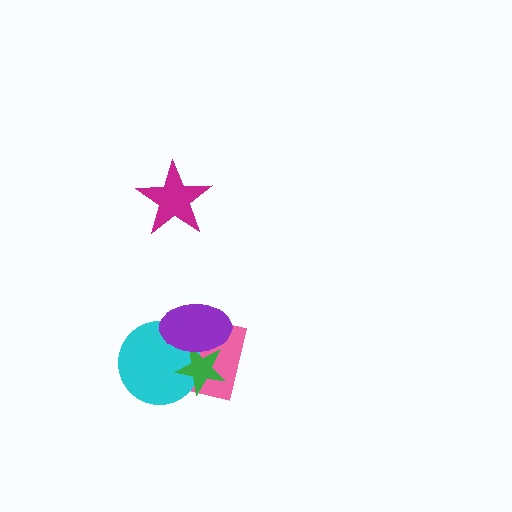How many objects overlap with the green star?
3 objects overlap with the green star.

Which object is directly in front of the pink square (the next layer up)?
The cyan circle is directly in front of the pink square.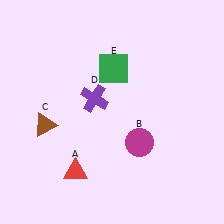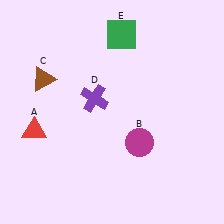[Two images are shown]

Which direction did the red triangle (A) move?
The red triangle (A) moved left.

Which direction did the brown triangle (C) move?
The brown triangle (C) moved up.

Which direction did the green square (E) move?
The green square (E) moved up.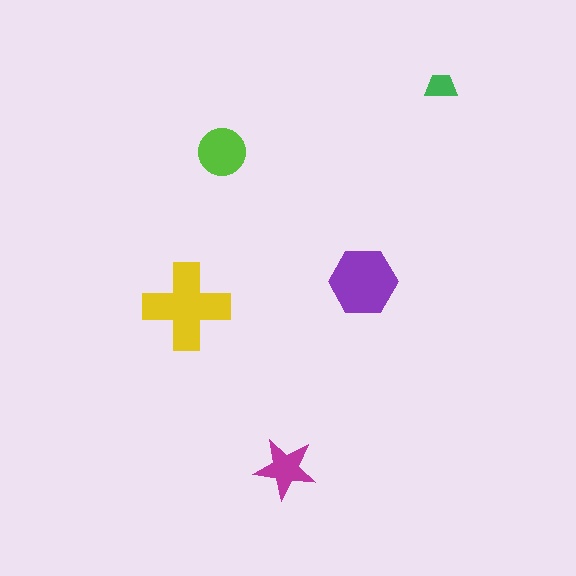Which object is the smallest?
The green trapezoid.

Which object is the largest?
The yellow cross.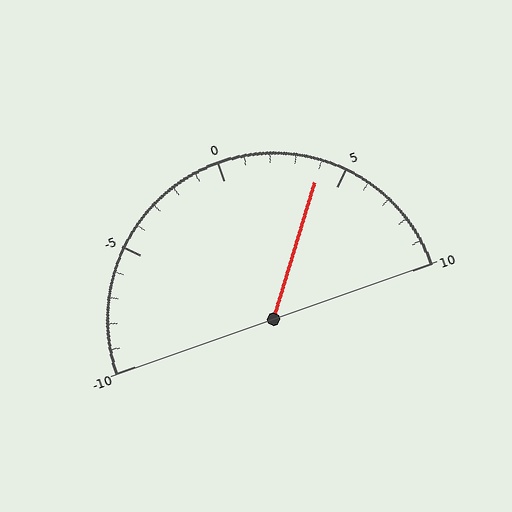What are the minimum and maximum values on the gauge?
The gauge ranges from -10 to 10.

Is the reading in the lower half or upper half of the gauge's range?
The reading is in the upper half of the range (-10 to 10).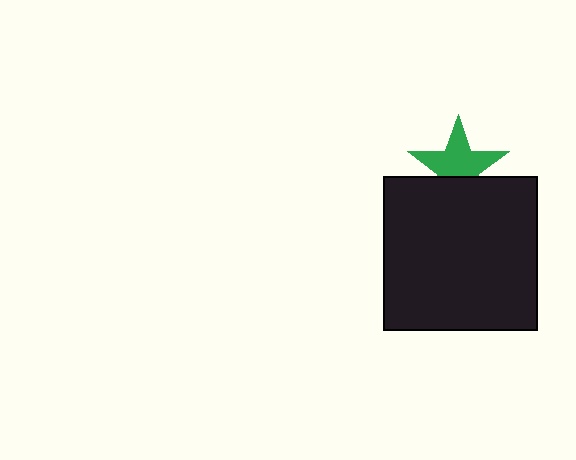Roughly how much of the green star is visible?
About half of it is visible (roughly 64%).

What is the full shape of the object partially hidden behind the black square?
The partially hidden object is a green star.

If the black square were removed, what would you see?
You would see the complete green star.